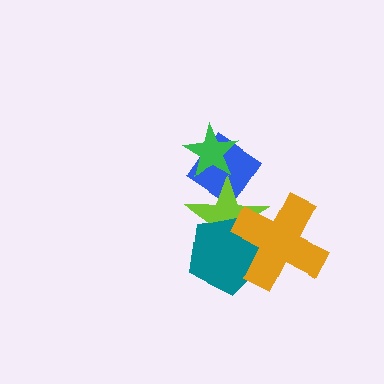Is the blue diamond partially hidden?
Yes, it is partially covered by another shape.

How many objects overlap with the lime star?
3 objects overlap with the lime star.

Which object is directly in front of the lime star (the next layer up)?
The teal pentagon is directly in front of the lime star.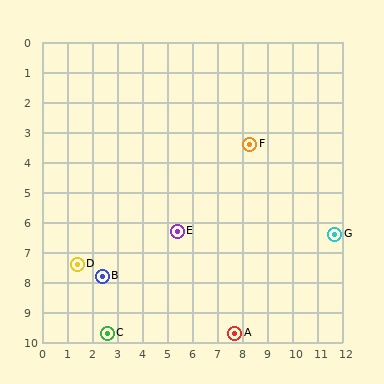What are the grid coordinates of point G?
Point G is at approximately (11.7, 6.4).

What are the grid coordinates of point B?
Point B is at approximately (2.4, 7.8).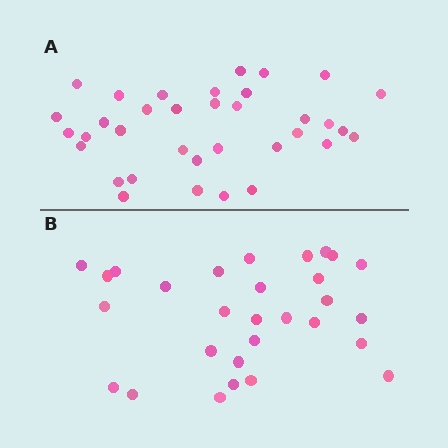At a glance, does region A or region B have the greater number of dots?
Region A (the top region) has more dots.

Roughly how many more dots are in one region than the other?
Region A has about 6 more dots than region B.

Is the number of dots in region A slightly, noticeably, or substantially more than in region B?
Region A has only slightly more — the two regions are fairly close. The ratio is roughly 1.2 to 1.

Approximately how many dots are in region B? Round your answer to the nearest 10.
About 30 dots. (The exact count is 29, which rounds to 30.)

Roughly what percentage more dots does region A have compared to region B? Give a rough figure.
About 20% more.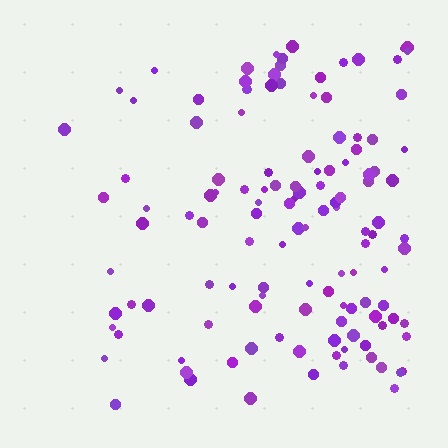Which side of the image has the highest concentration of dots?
The right.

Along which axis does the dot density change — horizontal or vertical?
Horizontal.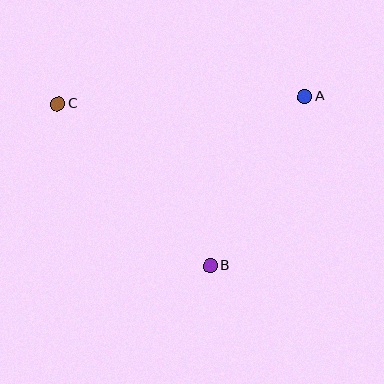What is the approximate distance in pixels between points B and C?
The distance between B and C is approximately 222 pixels.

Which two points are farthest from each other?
Points A and C are farthest from each other.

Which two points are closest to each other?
Points A and B are closest to each other.